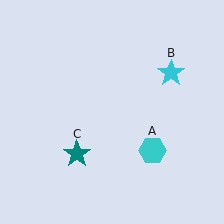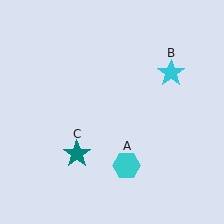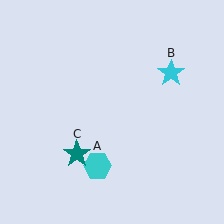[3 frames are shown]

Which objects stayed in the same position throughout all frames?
Cyan star (object B) and teal star (object C) remained stationary.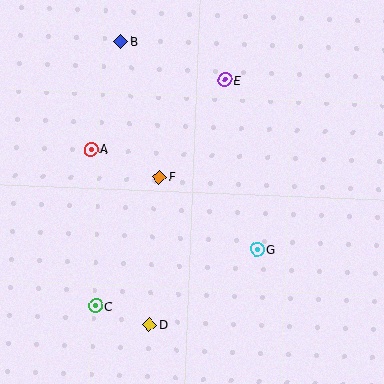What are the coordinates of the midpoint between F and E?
The midpoint between F and E is at (192, 129).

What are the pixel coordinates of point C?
Point C is at (96, 306).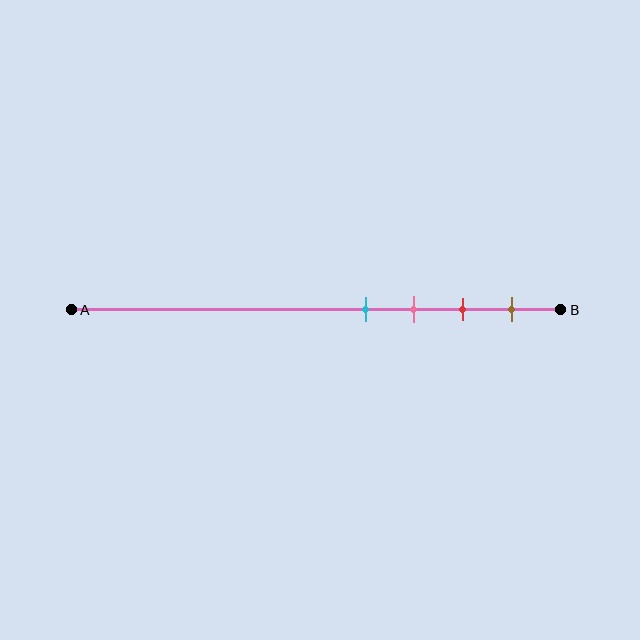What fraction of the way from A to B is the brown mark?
The brown mark is approximately 90% (0.9) of the way from A to B.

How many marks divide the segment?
There are 4 marks dividing the segment.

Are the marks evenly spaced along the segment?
Yes, the marks are approximately evenly spaced.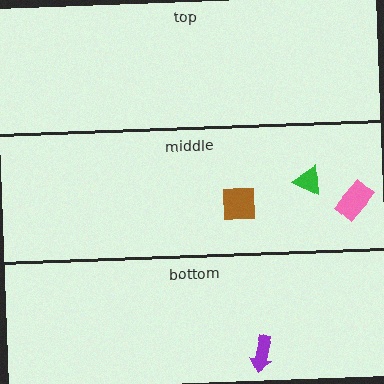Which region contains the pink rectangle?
The middle region.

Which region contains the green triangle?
The middle region.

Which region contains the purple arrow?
The bottom region.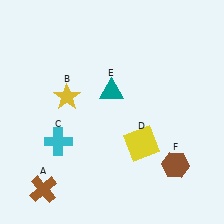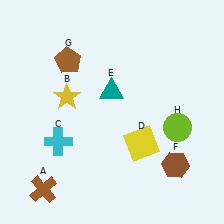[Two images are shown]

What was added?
A brown pentagon (G), a lime circle (H) were added in Image 2.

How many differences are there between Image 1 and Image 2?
There are 2 differences between the two images.